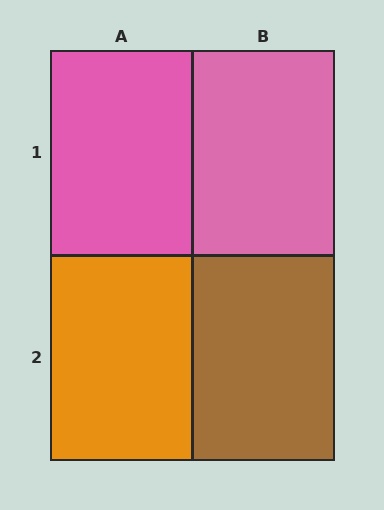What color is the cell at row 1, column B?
Pink.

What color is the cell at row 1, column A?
Pink.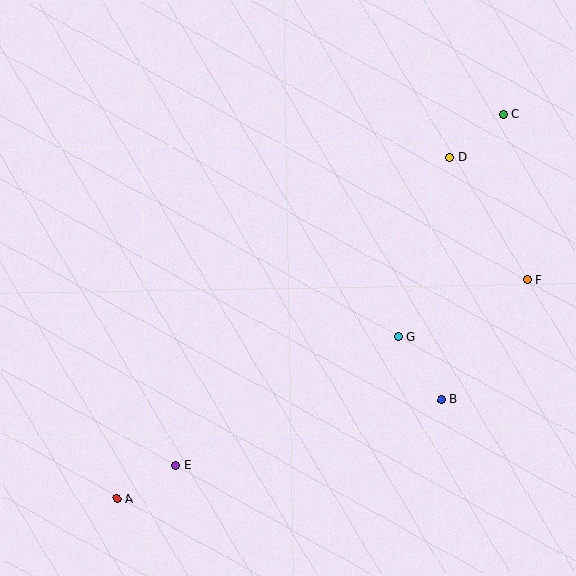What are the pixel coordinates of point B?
Point B is at (441, 400).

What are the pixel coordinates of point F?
Point F is at (527, 280).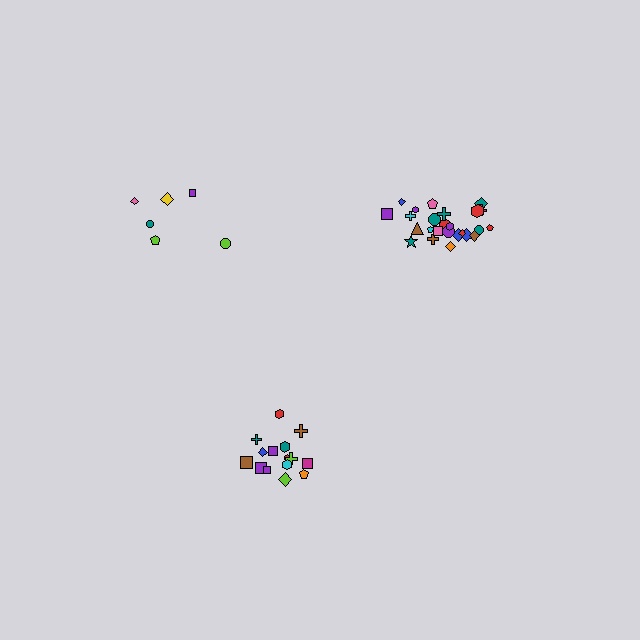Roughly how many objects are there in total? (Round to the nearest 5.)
Roughly 45 objects in total.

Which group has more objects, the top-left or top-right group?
The top-right group.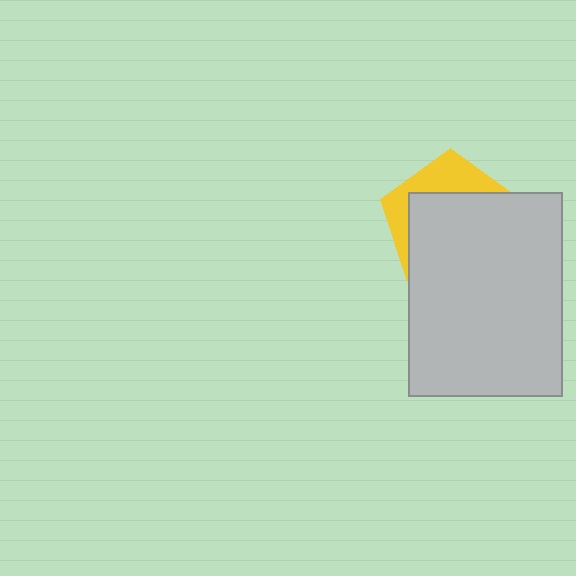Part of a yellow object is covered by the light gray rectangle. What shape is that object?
It is a pentagon.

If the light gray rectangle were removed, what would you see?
You would see the complete yellow pentagon.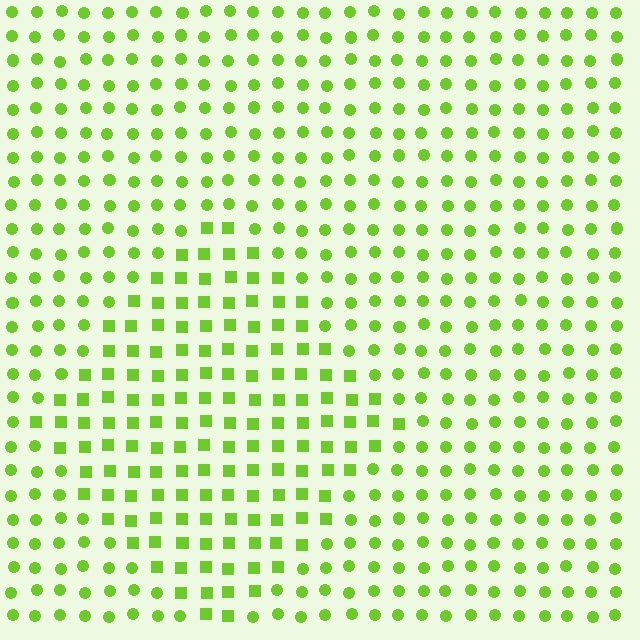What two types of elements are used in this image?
The image uses squares inside the diamond region and circles outside it.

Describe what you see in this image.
The image is filled with small lime elements arranged in a uniform grid. A diamond-shaped region contains squares, while the surrounding area contains circles. The boundary is defined purely by the change in element shape.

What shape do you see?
I see a diamond.